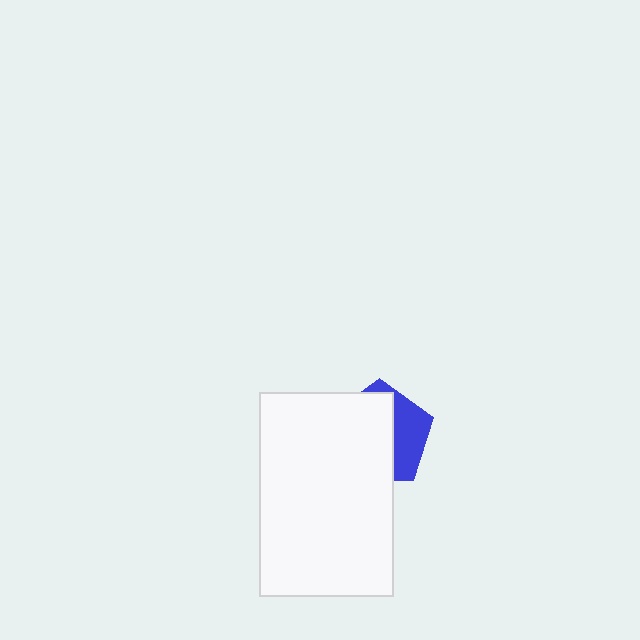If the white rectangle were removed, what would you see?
You would see the complete blue pentagon.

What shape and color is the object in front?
The object in front is a white rectangle.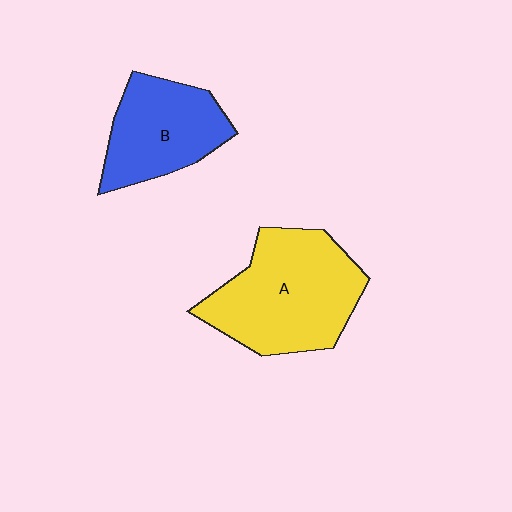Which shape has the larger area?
Shape A (yellow).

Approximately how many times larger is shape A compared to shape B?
Approximately 1.4 times.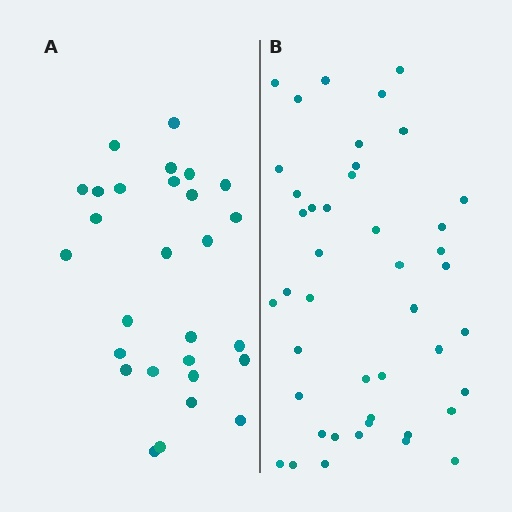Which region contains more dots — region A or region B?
Region B (the right region) has more dots.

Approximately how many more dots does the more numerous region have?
Region B has approximately 15 more dots than region A.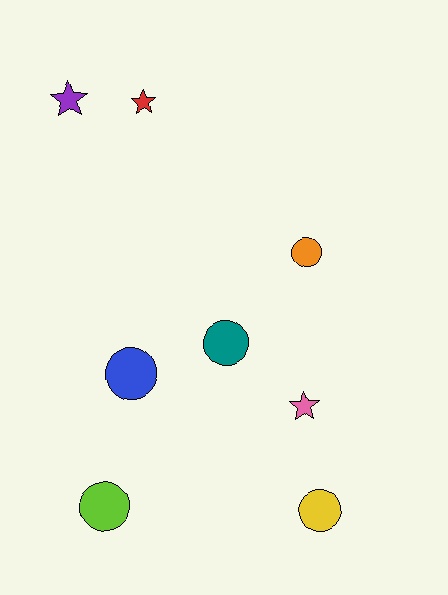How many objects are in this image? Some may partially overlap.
There are 8 objects.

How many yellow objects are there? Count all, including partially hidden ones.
There is 1 yellow object.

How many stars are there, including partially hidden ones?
There are 3 stars.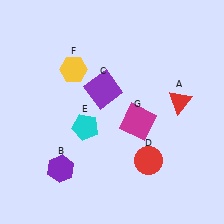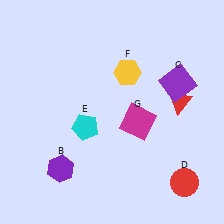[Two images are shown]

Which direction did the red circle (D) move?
The red circle (D) moved right.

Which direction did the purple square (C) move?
The purple square (C) moved right.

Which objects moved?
The objects that moved are: the purple square (C), the red circle (D), the yellow hexagon (F).